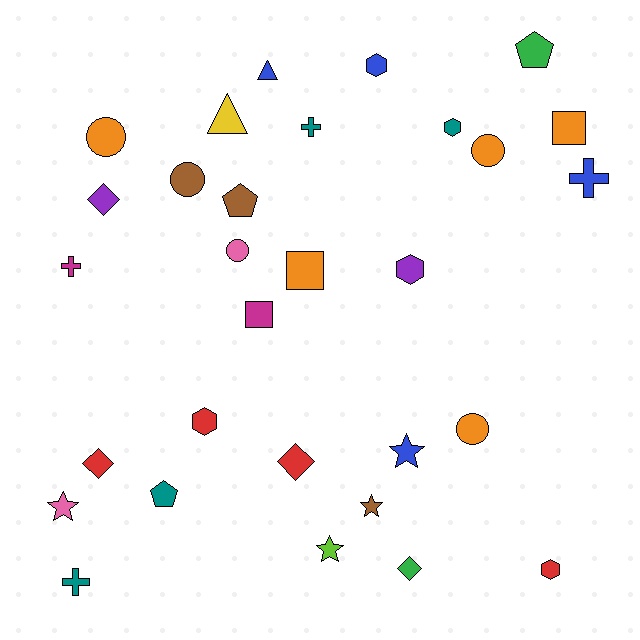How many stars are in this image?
There are 4 stars.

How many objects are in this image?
There are 30 objects.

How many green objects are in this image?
There are 2 green objects.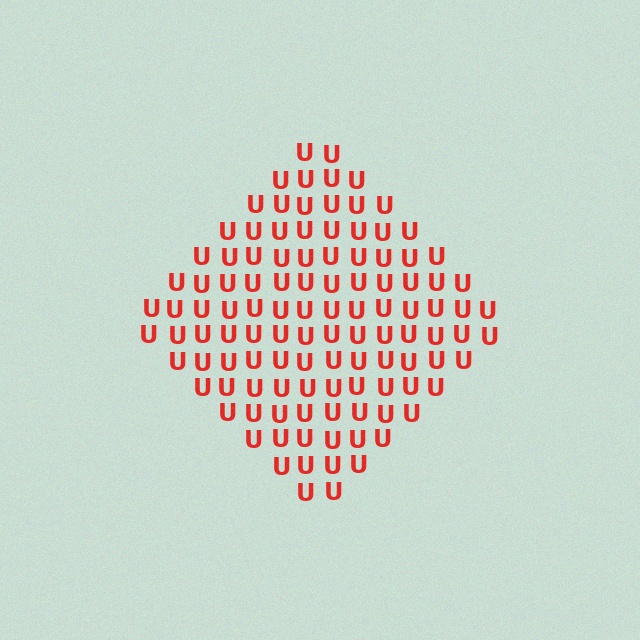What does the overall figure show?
The overall figure shows a diamond.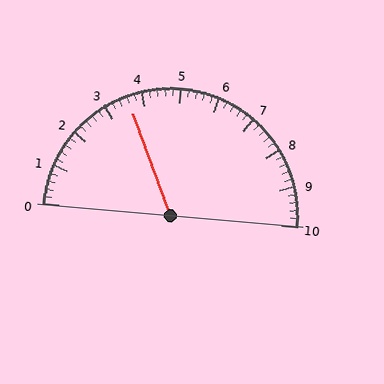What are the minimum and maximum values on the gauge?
The gauge ranges from 0 to 10.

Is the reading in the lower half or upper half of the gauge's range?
The reading is in the lower half of the range (0 to 10).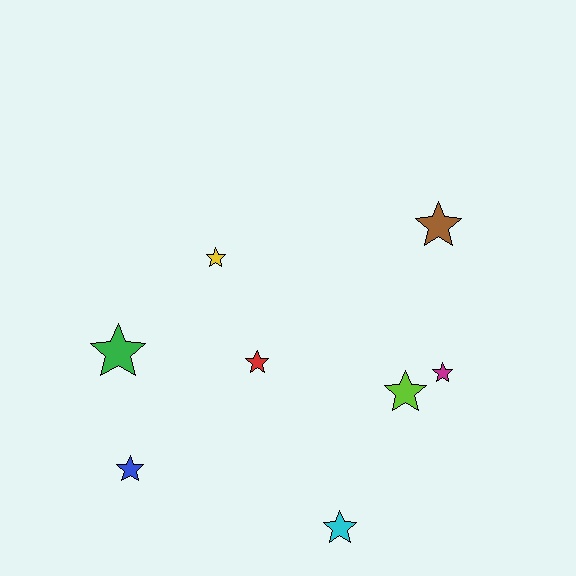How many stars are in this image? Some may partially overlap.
There are 8 stars.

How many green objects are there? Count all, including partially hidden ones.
There is 1 green object.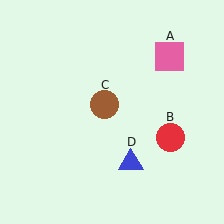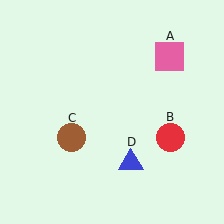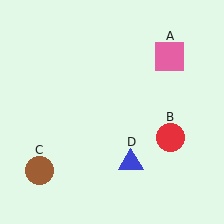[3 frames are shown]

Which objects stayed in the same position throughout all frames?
Pink square (object A) and red circle (object B) and blue triangle (object D) remained stationary.